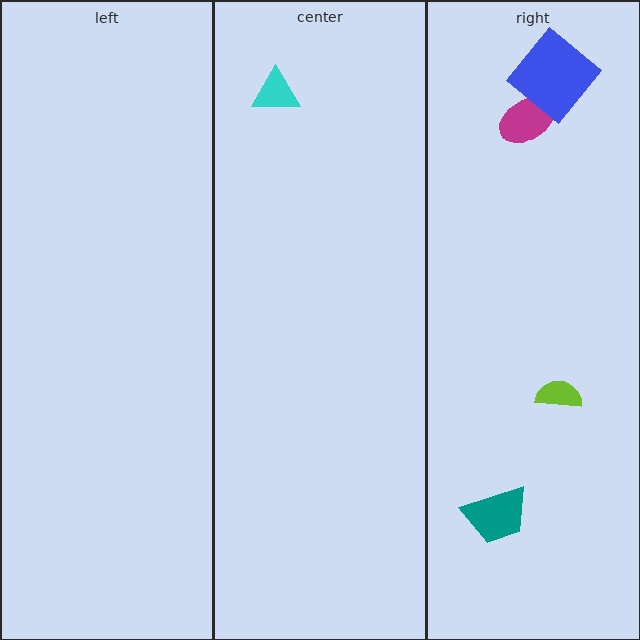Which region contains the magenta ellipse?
The right region.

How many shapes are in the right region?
4.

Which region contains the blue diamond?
The right region.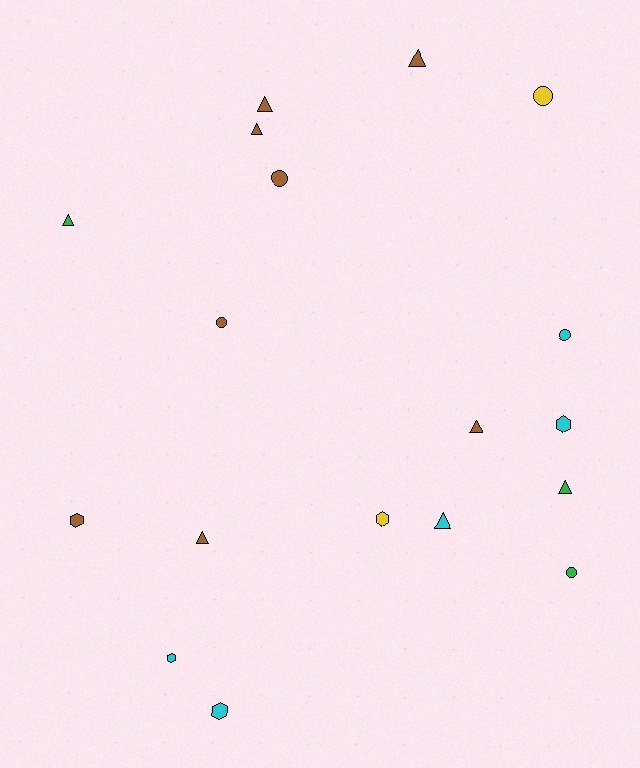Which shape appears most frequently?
Triangle, with 8 objects.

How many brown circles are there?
There are 2 brown circles.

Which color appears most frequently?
Brown, with 8 objects.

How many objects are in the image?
There are 18 objects.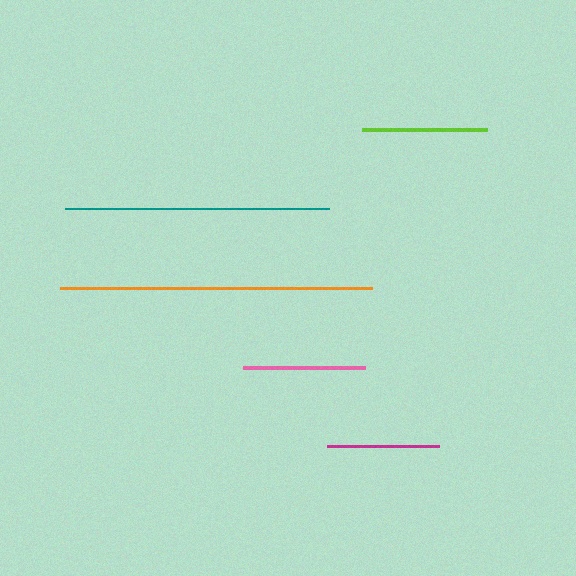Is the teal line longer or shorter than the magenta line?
The teal line is longer than the magenta line.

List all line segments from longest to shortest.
From longest to shortest: orange, teal, lime, pink, magenta.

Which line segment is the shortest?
The magenta line is the shortest at approximately 112 pixels.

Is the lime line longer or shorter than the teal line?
The teal line is longer than the lime line.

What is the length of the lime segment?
The lime segment is approximately 125 pixels long.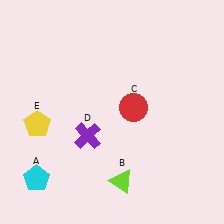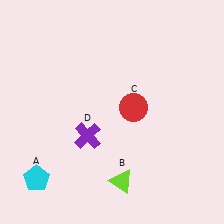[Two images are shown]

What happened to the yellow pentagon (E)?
The yellow pentagon (E) was removed in Image 2. It was in the bottom-left area of Image 1.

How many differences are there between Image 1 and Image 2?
There is 1 difference between the two images.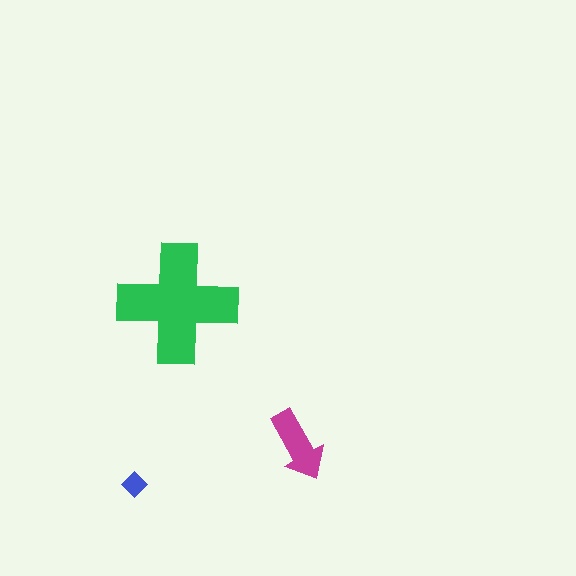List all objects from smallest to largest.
The blue diamond, the magenta arrow, the green cross.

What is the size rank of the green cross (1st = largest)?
1st.